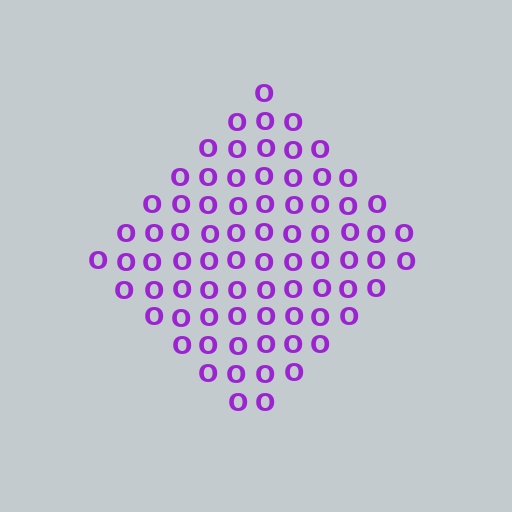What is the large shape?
The large shape is a diamond.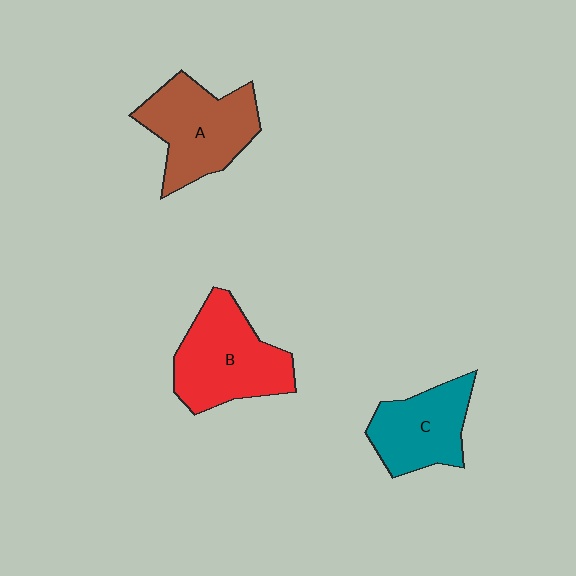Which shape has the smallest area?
Shape C (teal).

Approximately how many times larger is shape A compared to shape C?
Approximately 1.2 times.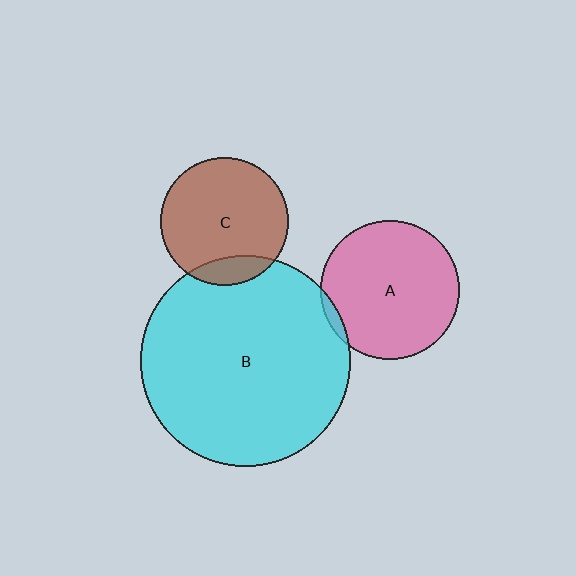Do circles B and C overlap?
Yes.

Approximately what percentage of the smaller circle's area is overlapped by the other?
Approximately 15%.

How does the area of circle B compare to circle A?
Approximately 2.3 times.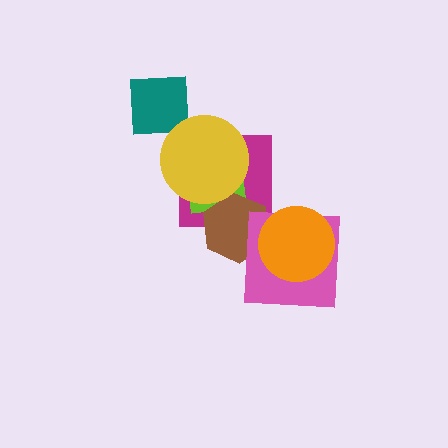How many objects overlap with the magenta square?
3 objects overlap with the magenta square.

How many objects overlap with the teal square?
1 object overlaps with the teal square.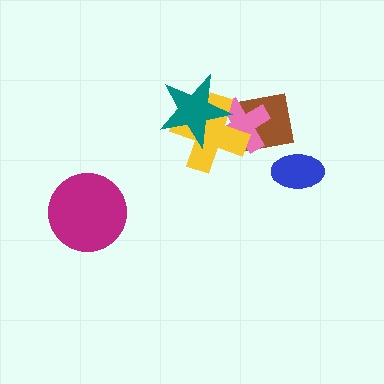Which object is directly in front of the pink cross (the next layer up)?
The yellow cross is directly in front of the pink cross.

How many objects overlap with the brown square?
2 objects overlap with the brown square.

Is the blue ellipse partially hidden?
No, no other shape covers it.